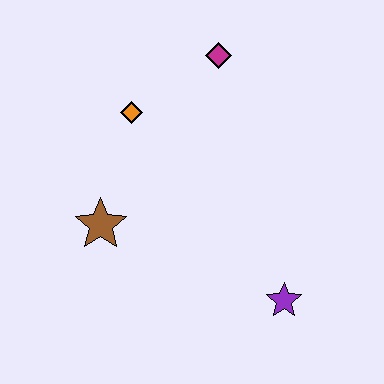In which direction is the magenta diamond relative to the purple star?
The magenta diamond is above the purple star.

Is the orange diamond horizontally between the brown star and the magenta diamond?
Yes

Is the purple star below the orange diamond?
Yes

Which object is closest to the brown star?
The orange diamond is closest to the brown star.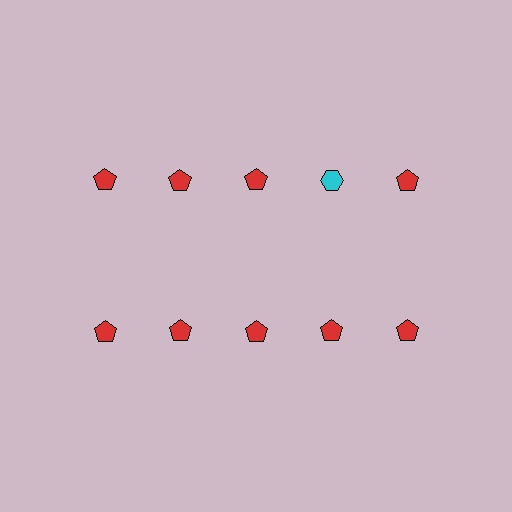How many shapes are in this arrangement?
There are 10 shapes arranged in a grid pattern.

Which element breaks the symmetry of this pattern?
The cyan hexagon in the top row, second from right column breaks the symmetry. All other shapes are red pentagons.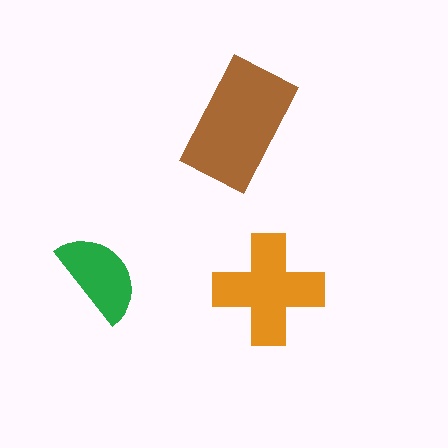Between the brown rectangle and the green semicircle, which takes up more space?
The brown rectangle.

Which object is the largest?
The brown rectangle.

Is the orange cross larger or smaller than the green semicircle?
Larger.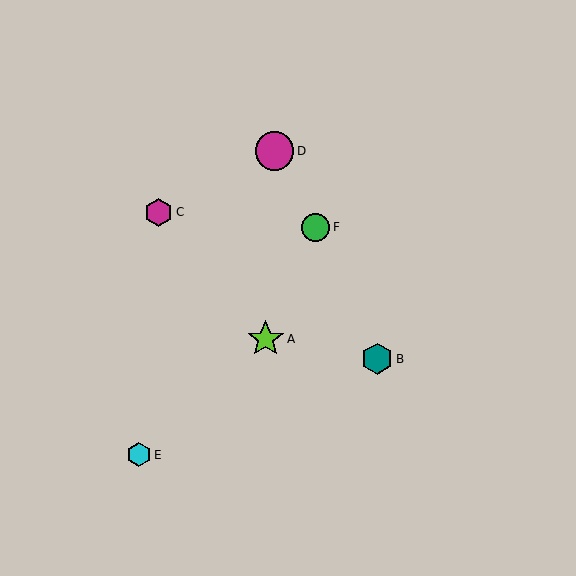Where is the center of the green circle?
The center of the green circle is at (316, 227).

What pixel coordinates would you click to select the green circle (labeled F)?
Click at (316, 227) to select the green circle F.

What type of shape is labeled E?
Shape E is a cyan hexagon.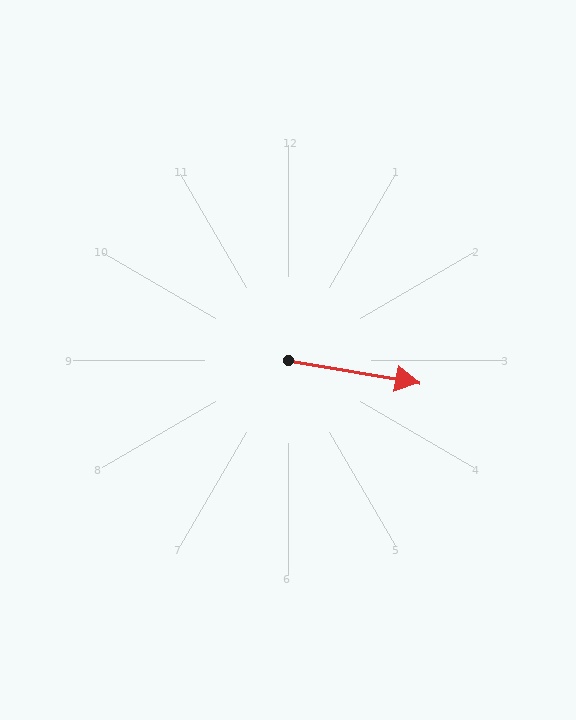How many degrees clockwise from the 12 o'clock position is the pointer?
Approximately 100 degrees.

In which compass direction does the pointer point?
East.